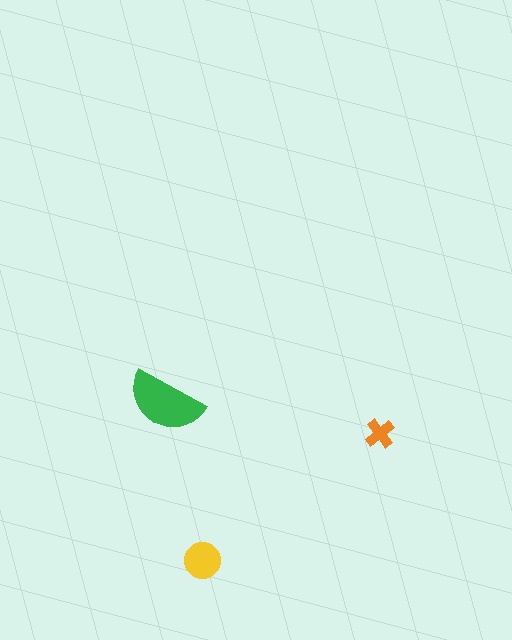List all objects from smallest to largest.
The orange cross, the yellow circle, the green semicircle.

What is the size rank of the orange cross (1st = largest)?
3rd.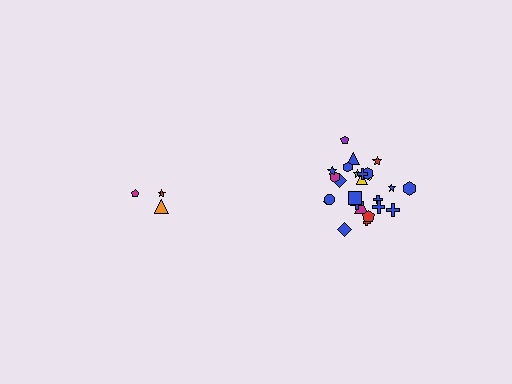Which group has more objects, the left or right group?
The right group.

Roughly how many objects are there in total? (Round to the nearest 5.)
Roughly 30 objects in total.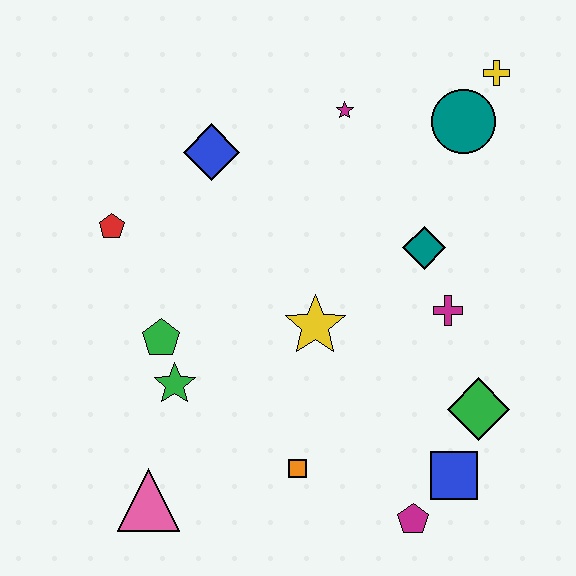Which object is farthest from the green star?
The yellow cross is farthest from the green star.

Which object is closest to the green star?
The green pentagon is closest to the green star.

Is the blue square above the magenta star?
No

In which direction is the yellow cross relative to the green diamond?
The yellow cross is above the green diamond.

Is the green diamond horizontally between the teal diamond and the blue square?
No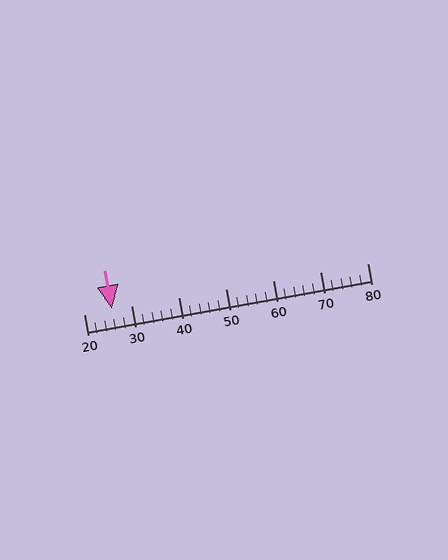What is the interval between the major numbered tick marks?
The major tick marks are spaced 10 units apart.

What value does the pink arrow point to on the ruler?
The pink arrow points to approximately 26.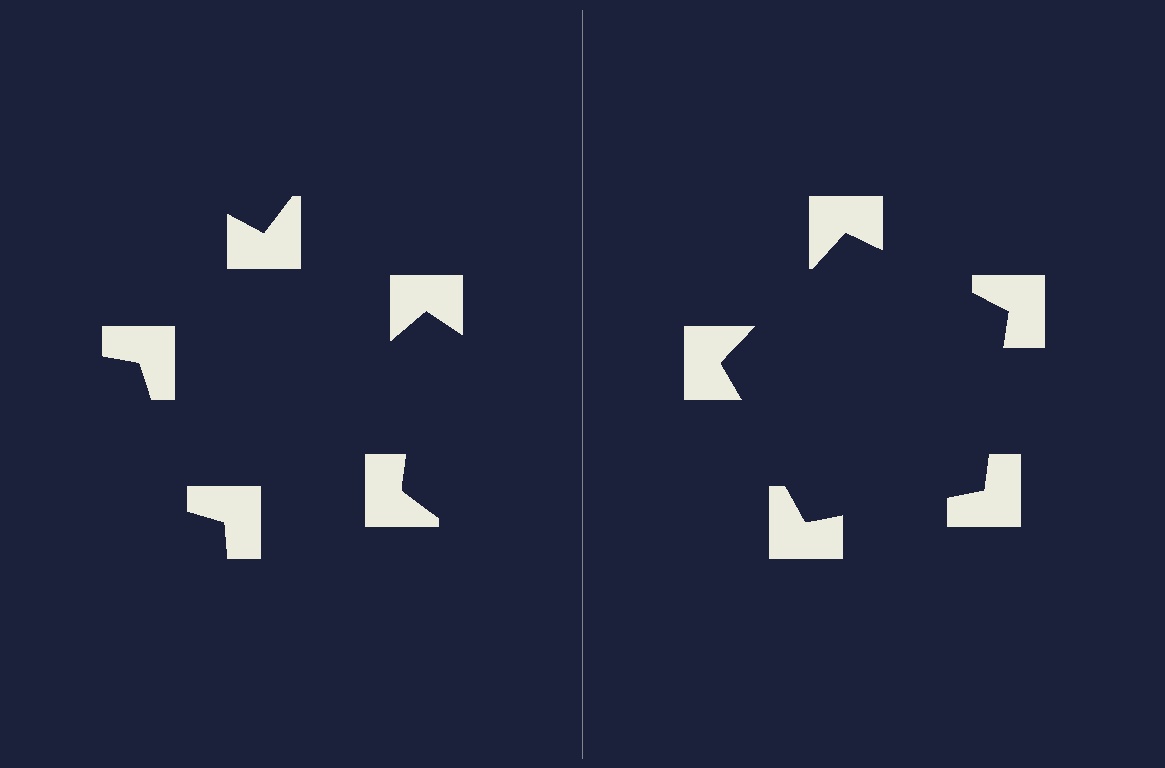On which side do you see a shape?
An illusory pentagon appears on the right side. On the left side the wedge cuts are rotated, so no coherent shape forms.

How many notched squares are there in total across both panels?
10 — 5 on each side.